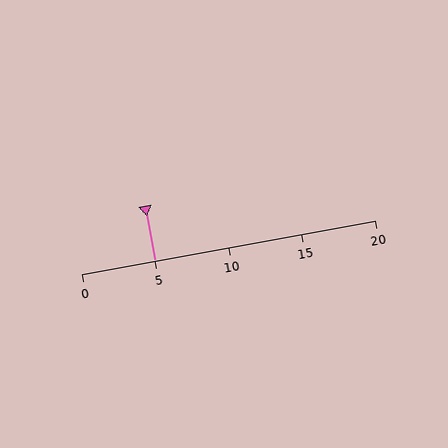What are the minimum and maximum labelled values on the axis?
The axis runs from 0 to 20.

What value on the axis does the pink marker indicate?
The marker indicates approximately 5.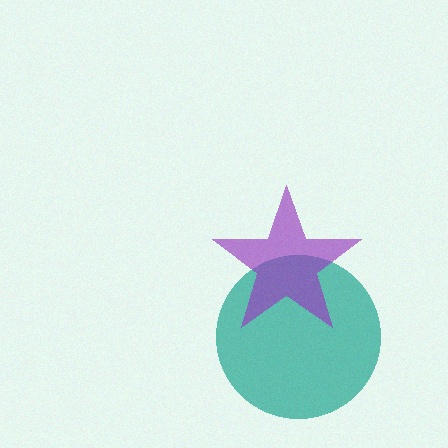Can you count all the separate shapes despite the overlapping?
Yes, there are 2 separate shapes.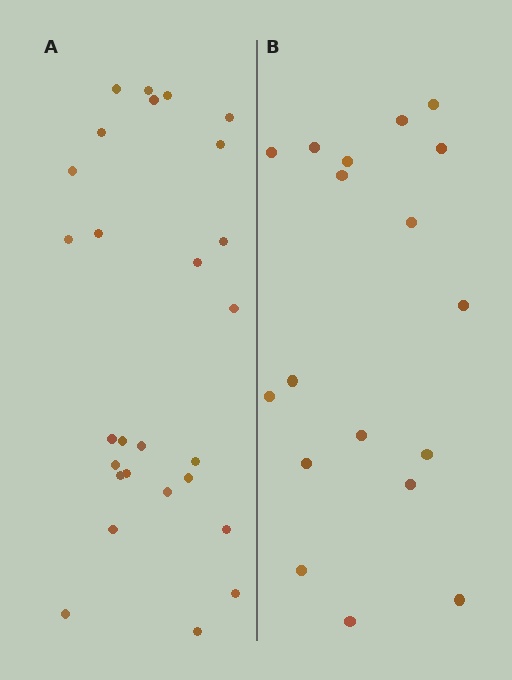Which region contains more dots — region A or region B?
Region A (the left region) has more dots.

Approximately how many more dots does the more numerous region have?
Region A has roughly 8 or so more dots than region B.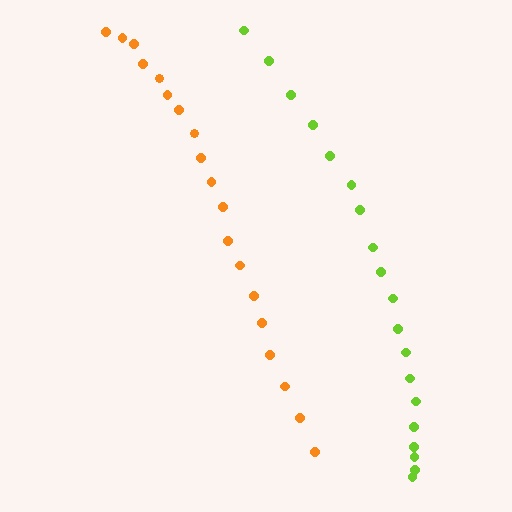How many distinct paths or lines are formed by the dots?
There are 2 distinct paths.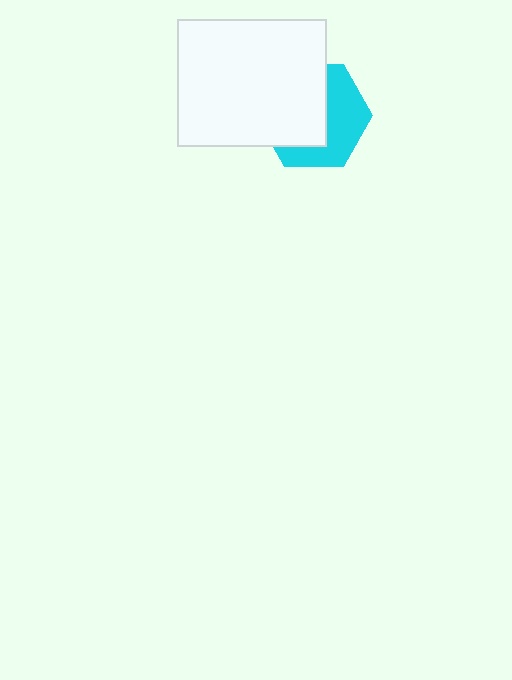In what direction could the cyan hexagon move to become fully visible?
The cyan hexagon could move toward the lower-right. That would shift it out from behind the white rectangle entirely.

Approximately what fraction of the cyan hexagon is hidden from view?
Roughly 55% of the cyan hexagon is hidden behind the white rectangle.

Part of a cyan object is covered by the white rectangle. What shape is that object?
It is a hexagon.